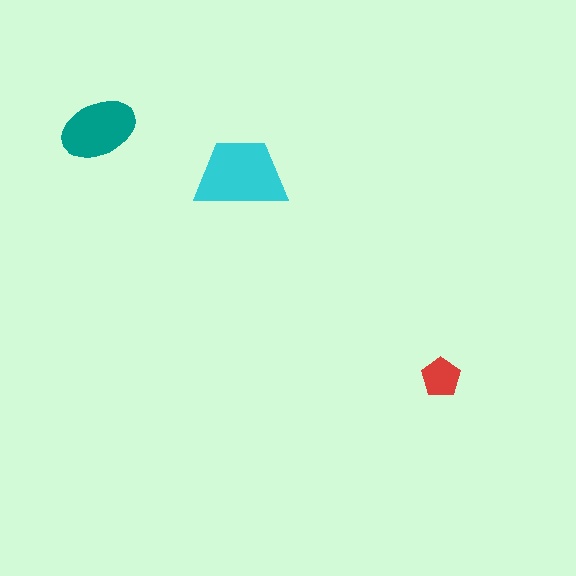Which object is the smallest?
The red pentagon.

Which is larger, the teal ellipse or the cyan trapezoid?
The cyan trapezoid.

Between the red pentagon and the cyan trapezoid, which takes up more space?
The cyan trapezoid.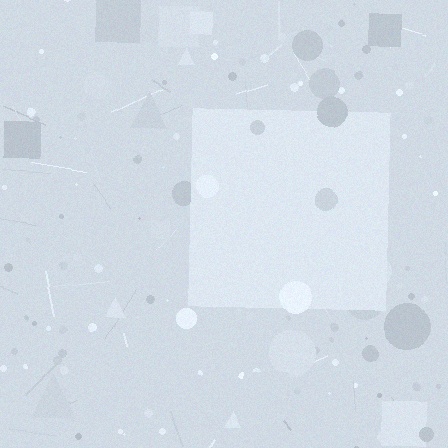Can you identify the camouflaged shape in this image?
The camouflaged shape is a square.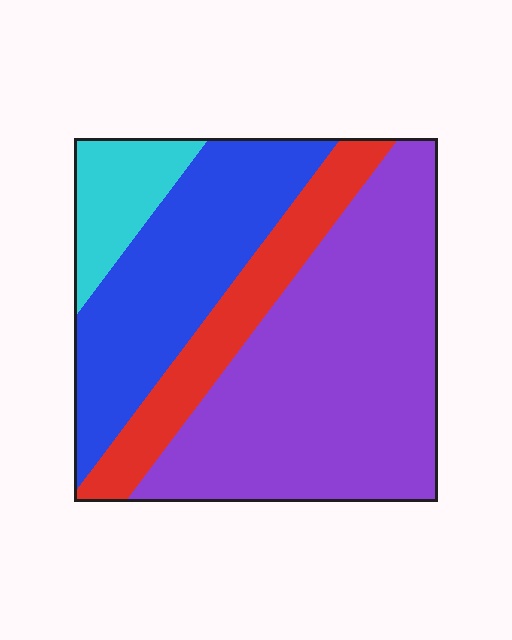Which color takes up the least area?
Cyan, at roughly 10%.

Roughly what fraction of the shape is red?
Red takes up about one sixth (1/6) of the shape.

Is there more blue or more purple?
Purple.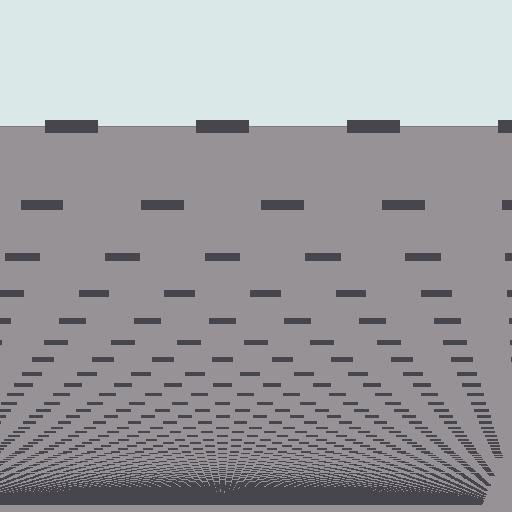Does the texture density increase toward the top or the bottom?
Density increases toward the bottom.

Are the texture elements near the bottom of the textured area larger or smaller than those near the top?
Smaller. The gradient is inverted — elements near the bottom are smaller and denser.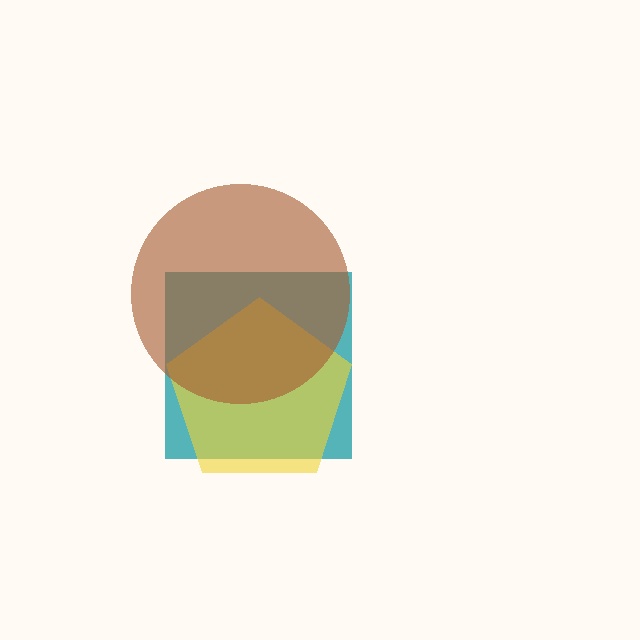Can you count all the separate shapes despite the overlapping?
Yes, there are 3 separate shapes.